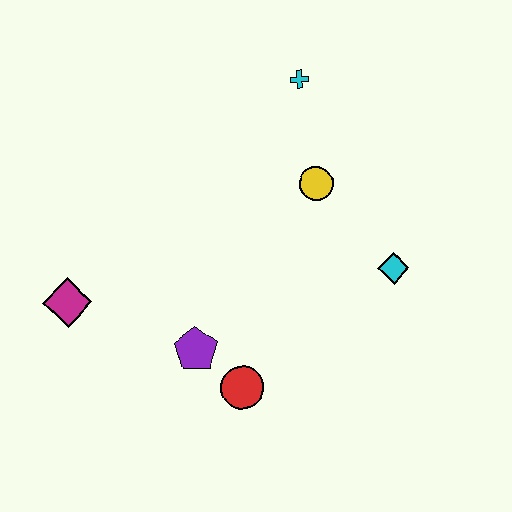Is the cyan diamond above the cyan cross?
No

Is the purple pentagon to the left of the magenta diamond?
No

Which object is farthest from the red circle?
The cyan cross is farthest from the red circle.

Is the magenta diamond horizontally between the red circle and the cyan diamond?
No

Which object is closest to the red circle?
The purple pentagon is closest to the red circle.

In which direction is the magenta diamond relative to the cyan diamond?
The magenta diamond is to the left of the cyan diamond.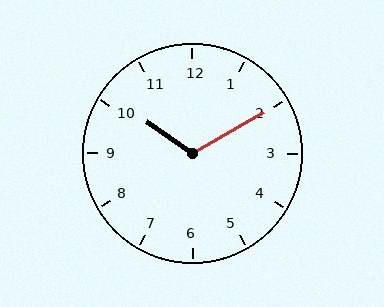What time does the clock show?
10:10.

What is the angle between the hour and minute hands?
Approximately 115 degrees.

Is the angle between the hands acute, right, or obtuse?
It is obtuse.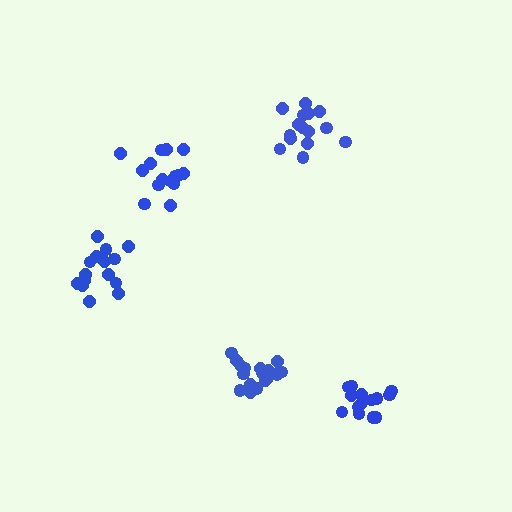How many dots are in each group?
Group 1: 17 dots, Group 2: 15 dots, Group 3: 15 dots, Group 4: 15 dots, Group 5: 15 dots (77 total).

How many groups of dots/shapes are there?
There are 5 groups.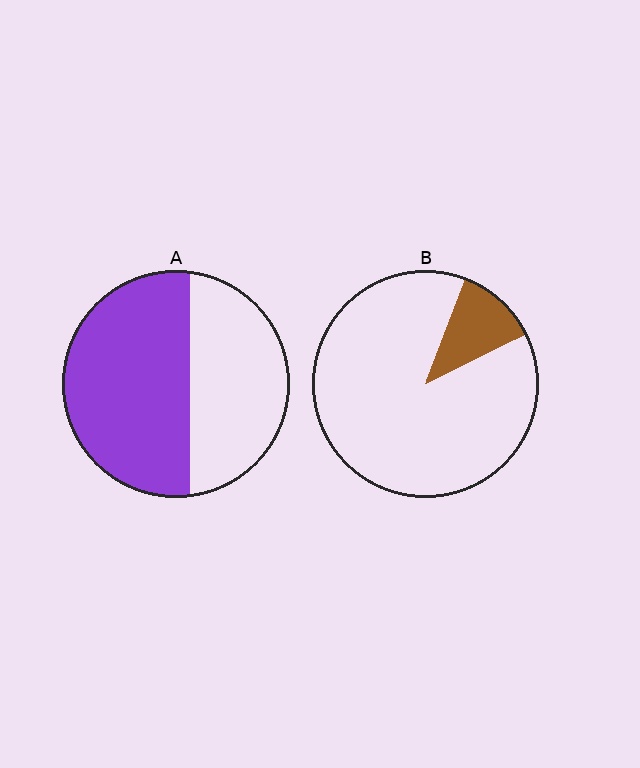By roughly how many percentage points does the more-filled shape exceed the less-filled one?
By roughly 45 percentage points (A over B).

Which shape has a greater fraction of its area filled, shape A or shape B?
Shape A.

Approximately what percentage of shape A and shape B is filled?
A is approximately 60% and B is approximately 10%.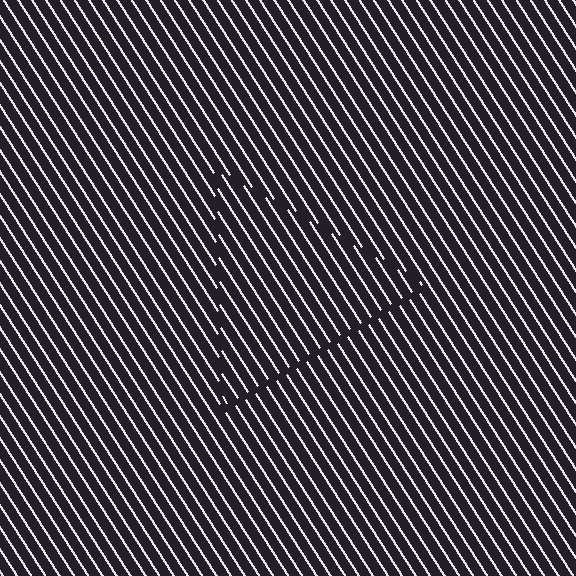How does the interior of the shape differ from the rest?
The interior of the shape contains the same grating, shifted by half a period — the contour is defined by the phase discontinuity where line-ends from the inner and outer gratings abut.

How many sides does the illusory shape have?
3 sides — the line-ends trace a triangle.